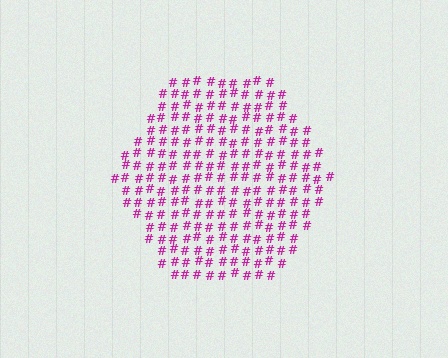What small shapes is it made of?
It is made of small hash symbols.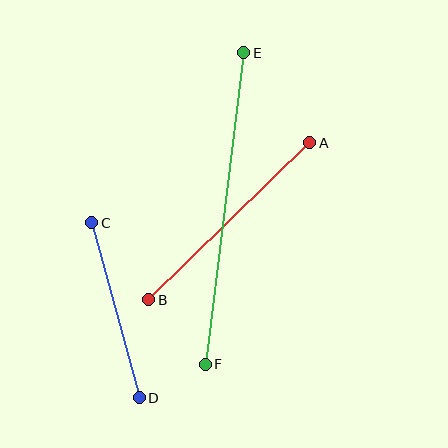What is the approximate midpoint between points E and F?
The midpoint is at approximately (224, 208) pixels.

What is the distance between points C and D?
The distance is approximately 181 pixels.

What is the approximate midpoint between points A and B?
The midpoint is at approximately (229, 221) pixels.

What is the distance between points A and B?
The distance is approximately 225 pixels.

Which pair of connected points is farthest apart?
Points E and F are farthest apart.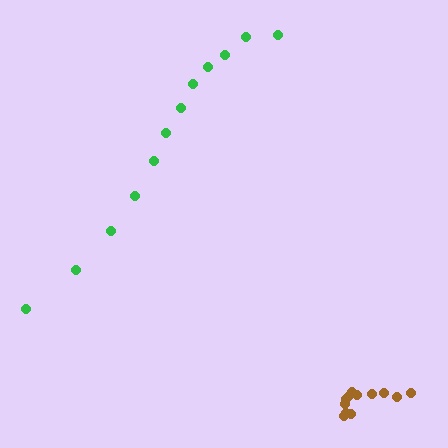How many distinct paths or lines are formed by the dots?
There are 2 distinct paths.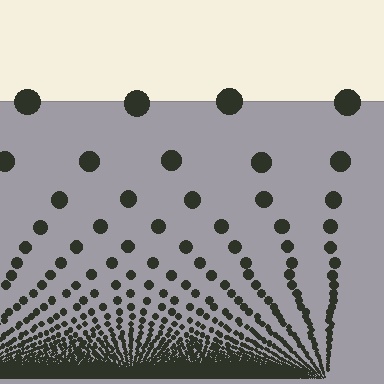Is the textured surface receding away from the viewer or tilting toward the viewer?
The surface appears to tilt toward the viewer. Texture elements get larger and sparser toward the top.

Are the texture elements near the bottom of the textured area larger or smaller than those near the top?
Smaller. The gradient is inverted — elements near the bottom are smaller and denser.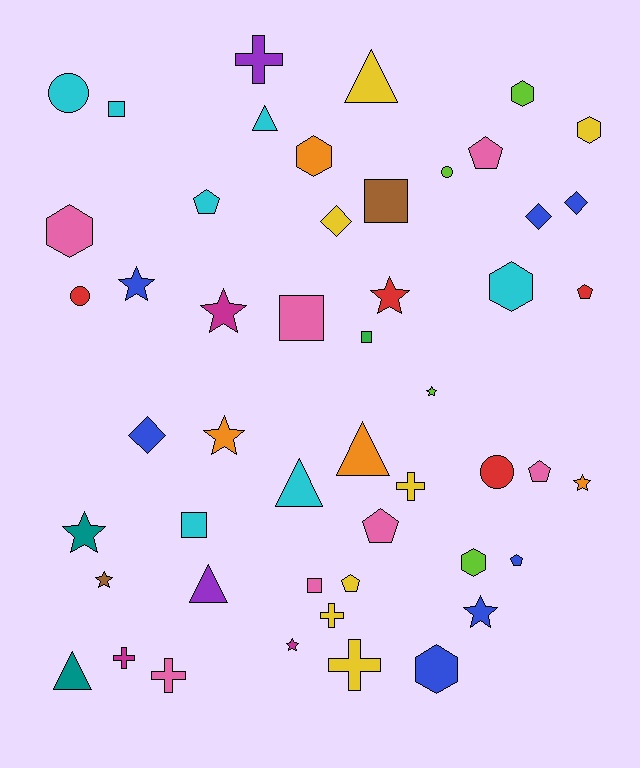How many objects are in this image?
There are 50 objects.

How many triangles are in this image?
There are 6 triangles.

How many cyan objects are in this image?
There are 7 cyan objects.